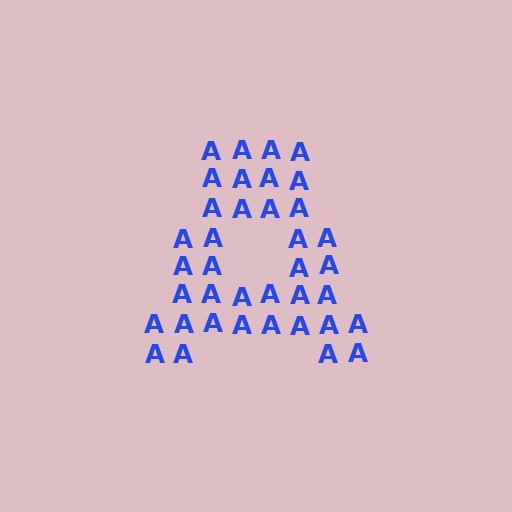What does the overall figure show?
The overall figure shows the letter A.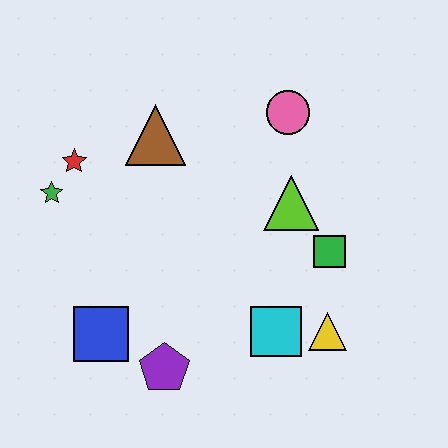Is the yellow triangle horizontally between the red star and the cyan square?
No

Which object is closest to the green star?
The red star is closest to the green star.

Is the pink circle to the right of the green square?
No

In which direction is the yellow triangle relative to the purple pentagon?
The yellow triangle is to the right of the purple pentagon.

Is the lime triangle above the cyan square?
Yes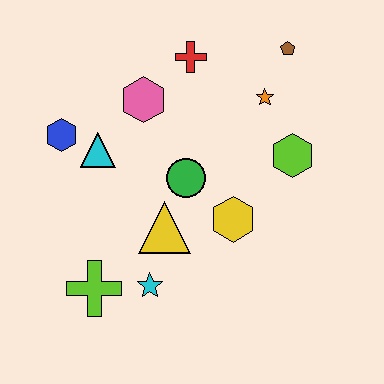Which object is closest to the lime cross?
The cyan star is closest to the lime cross.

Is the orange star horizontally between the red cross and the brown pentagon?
Yes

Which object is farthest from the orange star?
The lime cross is farthest from the orange star.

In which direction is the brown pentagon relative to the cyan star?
The brown pentagon is above the cyan star.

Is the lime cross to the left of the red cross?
Yes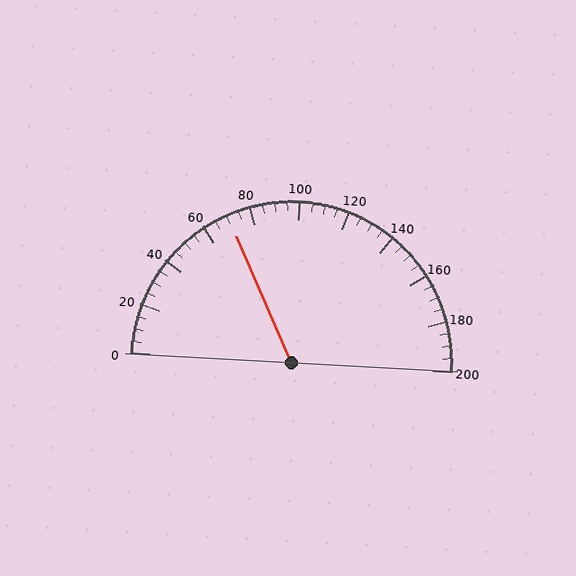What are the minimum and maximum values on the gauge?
The gauge ranges from 0 to 200.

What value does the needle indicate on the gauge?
The needle indicates approximately 70.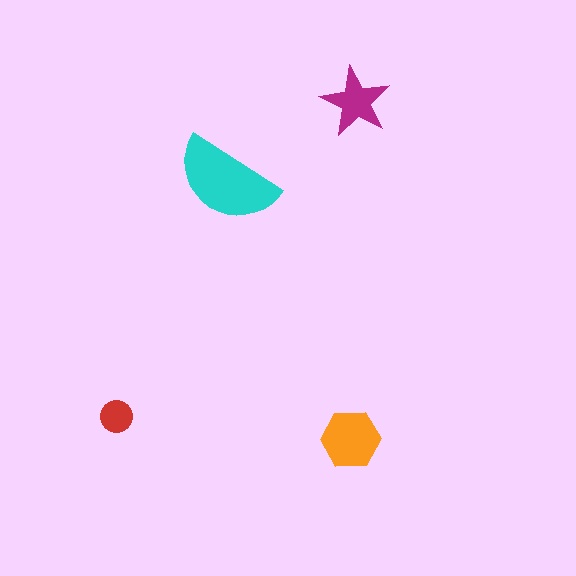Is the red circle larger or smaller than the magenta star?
Smaller.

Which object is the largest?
The cyan semicircle.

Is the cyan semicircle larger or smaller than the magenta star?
Larger.